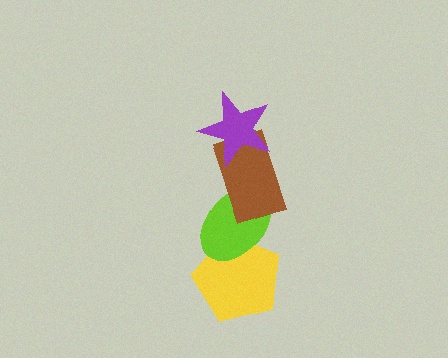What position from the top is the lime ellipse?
The lime ellipse is 3rd from the top.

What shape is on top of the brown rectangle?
The purple star is on top of the brown rectangle.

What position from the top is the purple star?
The purple star is 1st from the top.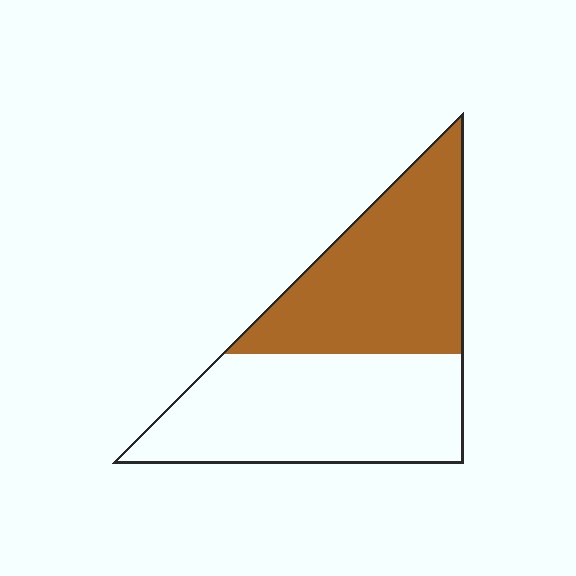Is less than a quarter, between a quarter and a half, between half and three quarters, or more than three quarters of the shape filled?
Between a quarter and a half.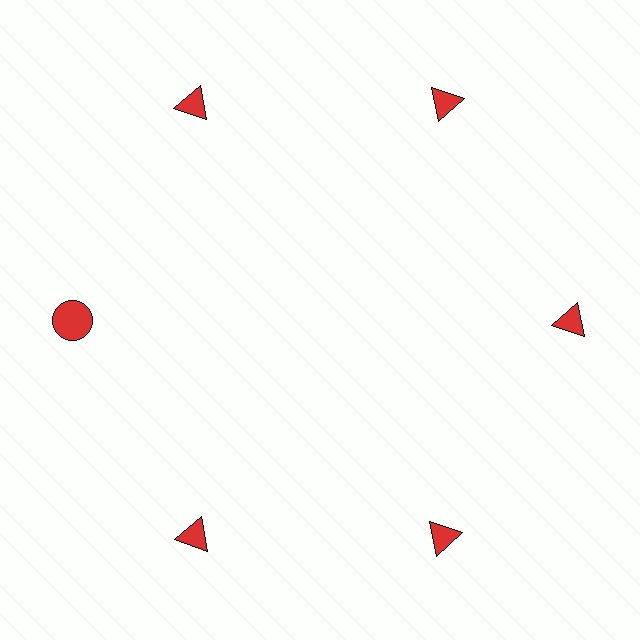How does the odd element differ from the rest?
It has a different shape: circle instead of triangle.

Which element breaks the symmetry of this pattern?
The red circle at roughly the 9 o'clock position breaks the symmetry. All other shapes are red triangles.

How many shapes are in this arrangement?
There are 6 shapes arranged in a ring pattern.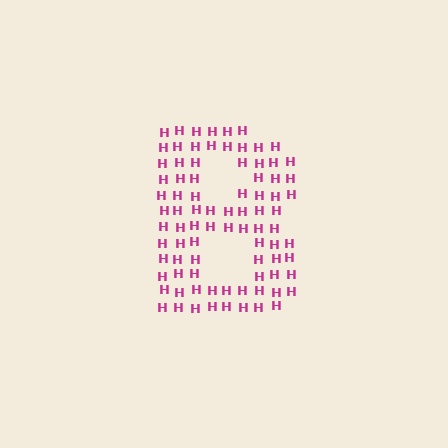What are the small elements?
The small elements are letter H's.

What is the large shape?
The large shape is the letter B.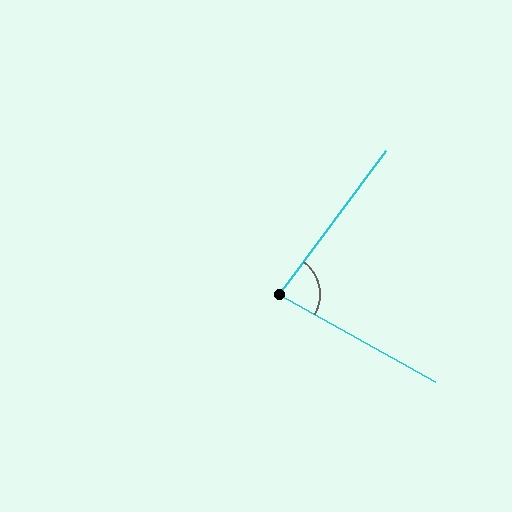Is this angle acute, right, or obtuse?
It is acute.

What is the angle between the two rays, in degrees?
Approximately 83 degrees.